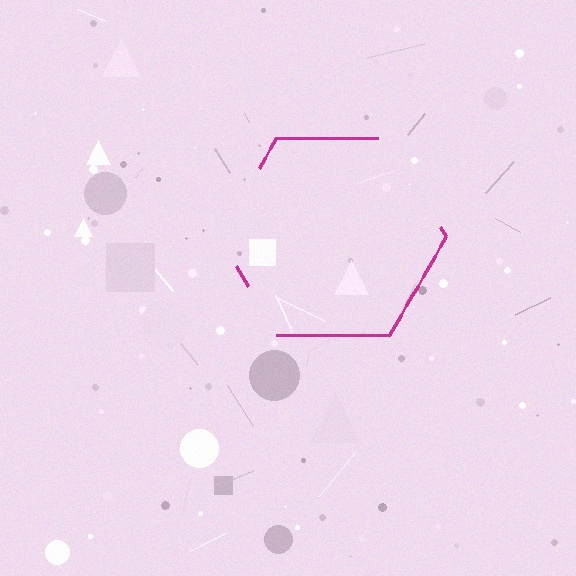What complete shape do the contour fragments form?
The contour fragments form a hexagon.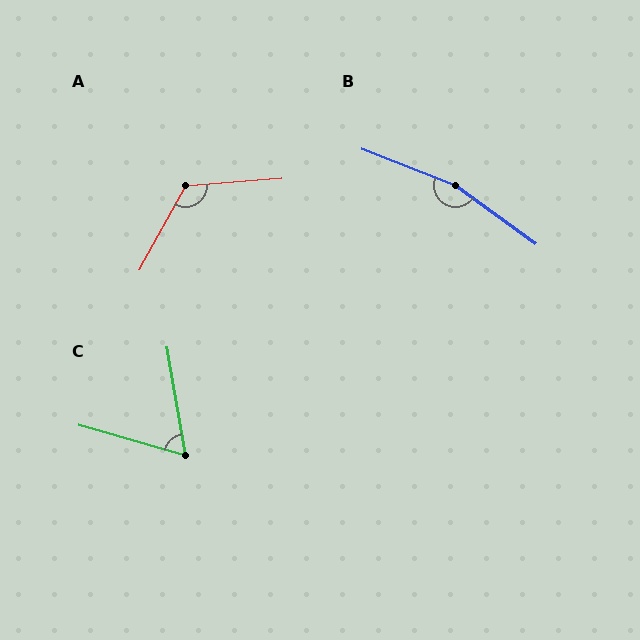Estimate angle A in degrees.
Approximately 123 degrees.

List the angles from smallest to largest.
C (64°), A (123°), B (165°).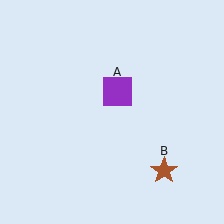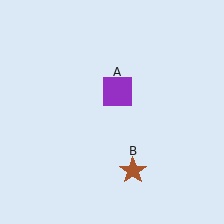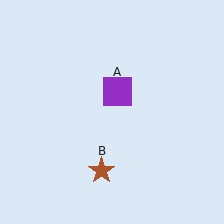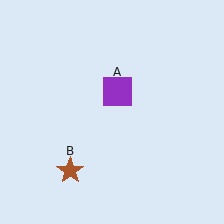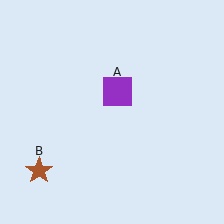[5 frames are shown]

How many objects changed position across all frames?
1 object changed position: brown star (object B).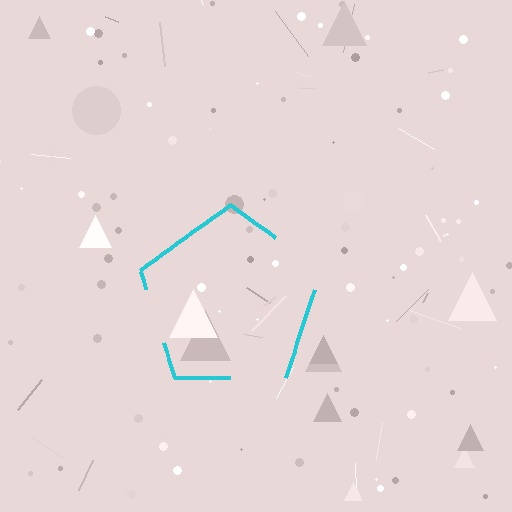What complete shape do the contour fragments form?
The contour fragments form a pentagon.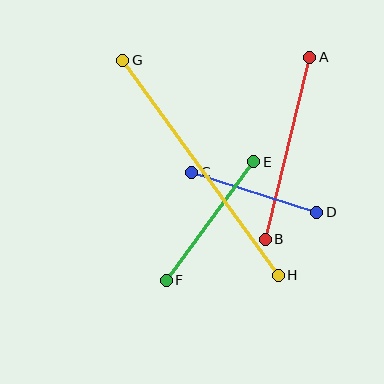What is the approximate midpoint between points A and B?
The midpoint is at approximately (287, 148) pixels.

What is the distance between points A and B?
The distance is approximately 188 pixels.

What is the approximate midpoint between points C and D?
The midpoint is at approximately (254, 192) pixels.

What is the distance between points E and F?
The distance is approximately 147 pixels.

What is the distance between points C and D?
The distance is approximately 131 pixels.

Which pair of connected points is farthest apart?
Points G and H are farthest apart.